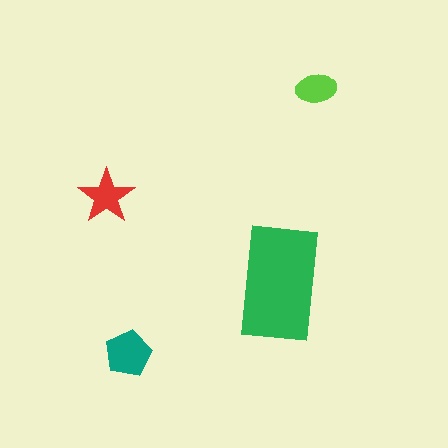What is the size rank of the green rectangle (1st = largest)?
1st.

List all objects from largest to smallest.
The green rectangle, the teal pentagon, the red star, the lime ellipse.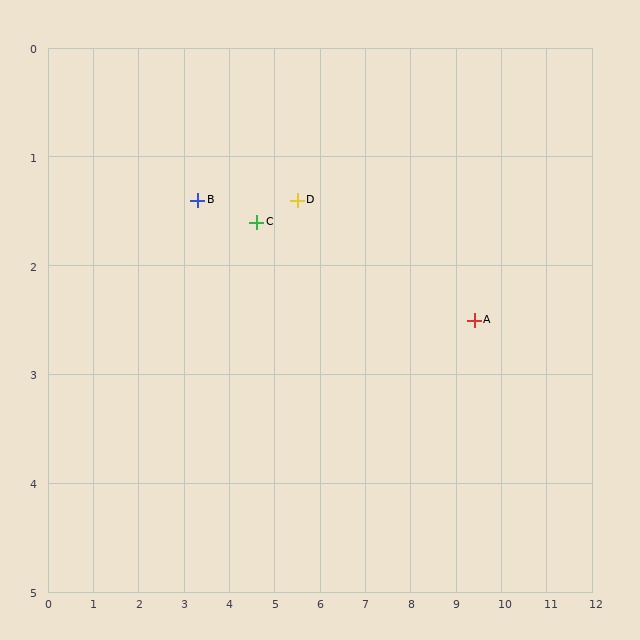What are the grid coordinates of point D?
Point D is at approximately (5.5, 1.4).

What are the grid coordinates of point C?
Point C is at approximately (4.6, 1.6).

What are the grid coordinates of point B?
Point B is at approximately (3.3, 1.4).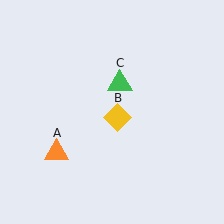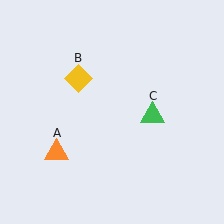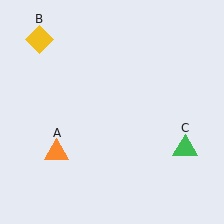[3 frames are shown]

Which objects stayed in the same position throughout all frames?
Orange triangle (object A) remained stationary.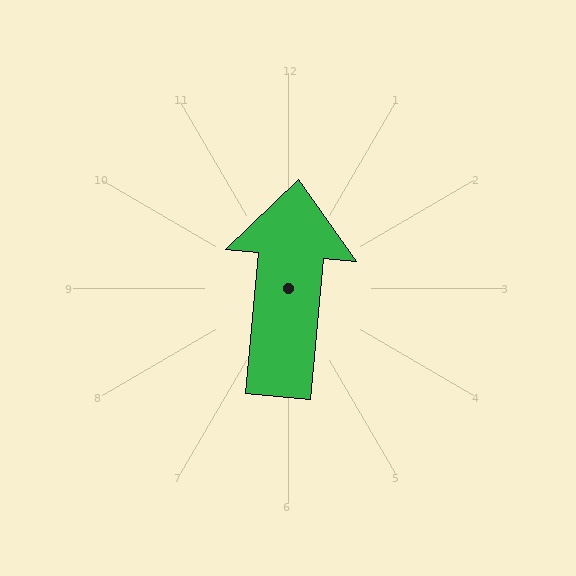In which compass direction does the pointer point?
North.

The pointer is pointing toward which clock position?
Roughly 12 o'clock.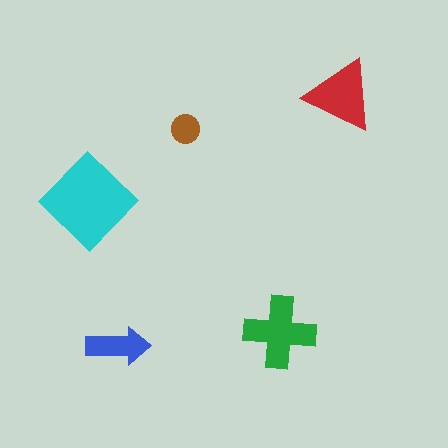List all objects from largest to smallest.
The cyan diamond, the green cross, the red triangle, the blue arrow, the brown circle.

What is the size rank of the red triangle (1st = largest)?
3rd.